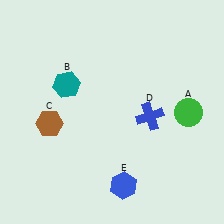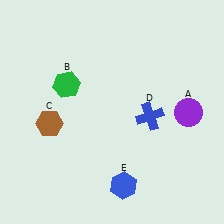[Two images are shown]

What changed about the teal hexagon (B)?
In Image 1, B is teal. In Image 2, it changed to green.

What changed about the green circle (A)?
In Image 1, A is green. In Image 2, it changed to purple.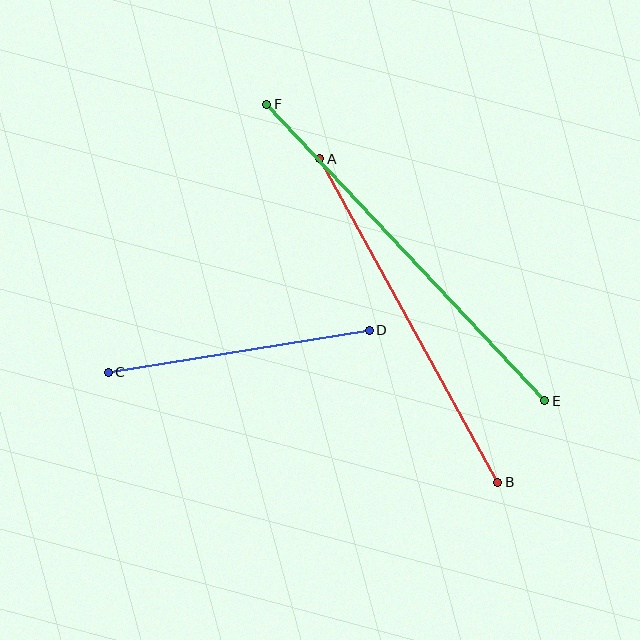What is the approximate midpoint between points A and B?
The midpoint is at approximately (409, 321) pixels.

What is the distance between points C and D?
The distance is approximately 264 pixels.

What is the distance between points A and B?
The distance is approximately 369 pixels.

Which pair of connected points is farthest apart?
Points E and F are farthest apart.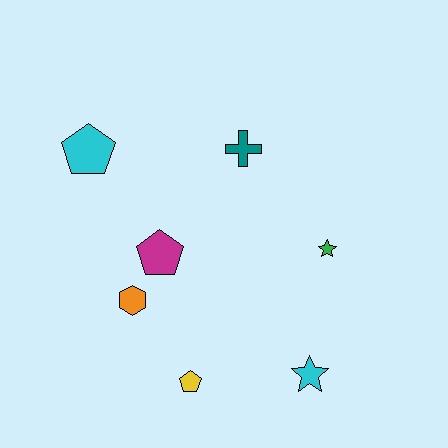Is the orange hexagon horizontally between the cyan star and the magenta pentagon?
No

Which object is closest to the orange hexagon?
The magenta pentagon is closest to the orange hexagon.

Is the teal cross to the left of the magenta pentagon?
No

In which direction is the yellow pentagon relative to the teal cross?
The yellow pentagon is below the teal cross.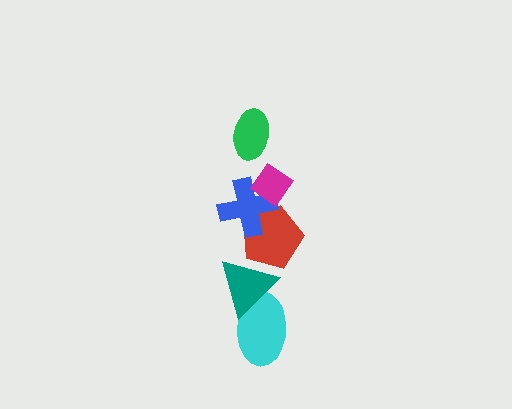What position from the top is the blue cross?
The blue cross is 3rd from the top.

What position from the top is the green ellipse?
The green ellipse is 1st from the top.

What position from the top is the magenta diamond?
The magenta diamond is 2nd from the top.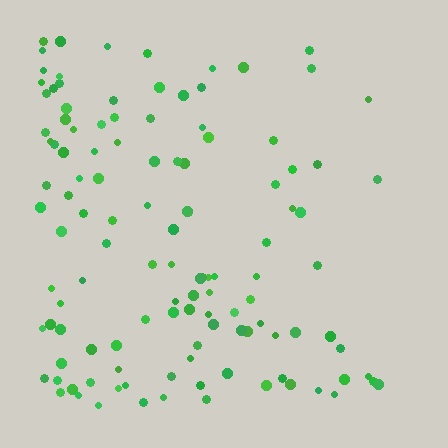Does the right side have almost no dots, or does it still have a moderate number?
Still a moderate number, just noticeably fewer than the left.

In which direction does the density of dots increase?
From right to left, with the left side densest.